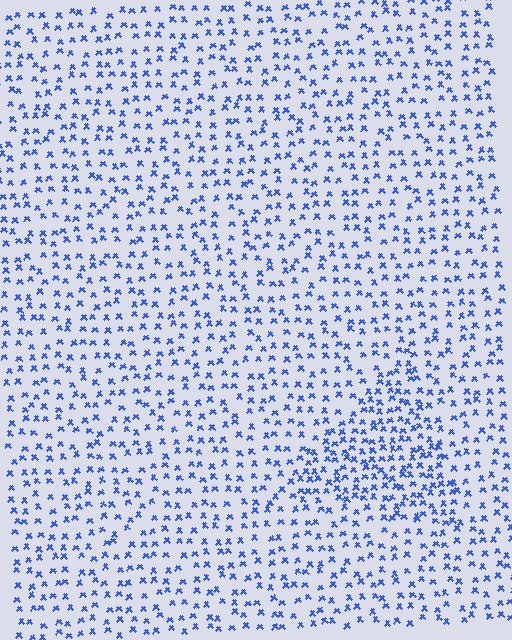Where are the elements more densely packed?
The elements are more densely packed inside the triangle boundary.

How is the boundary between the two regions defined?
The boundary is defined by a change in element density (approximately 1.8x ratio). All elements are the same color, size, and shape.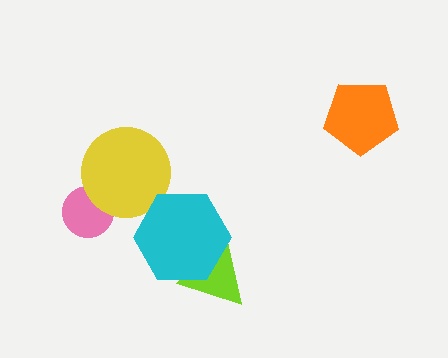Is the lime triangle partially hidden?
Yes, it is partially covered by another shape.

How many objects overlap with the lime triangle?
1 object overlaps with the lime triangle.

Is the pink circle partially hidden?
Yes, it is partially covered by another shape.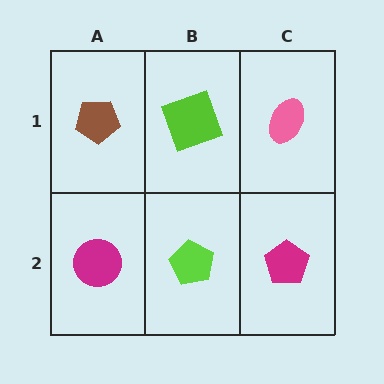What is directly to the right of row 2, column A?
A lime pentagon.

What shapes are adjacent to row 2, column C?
A pink ellipse (row 1, column C), a lime pentagon (row 2, column B).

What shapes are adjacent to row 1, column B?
A lime pentagon (row 2, column B), a brown pentagon (row 1, column A), a pink ellipse (row 1, column C).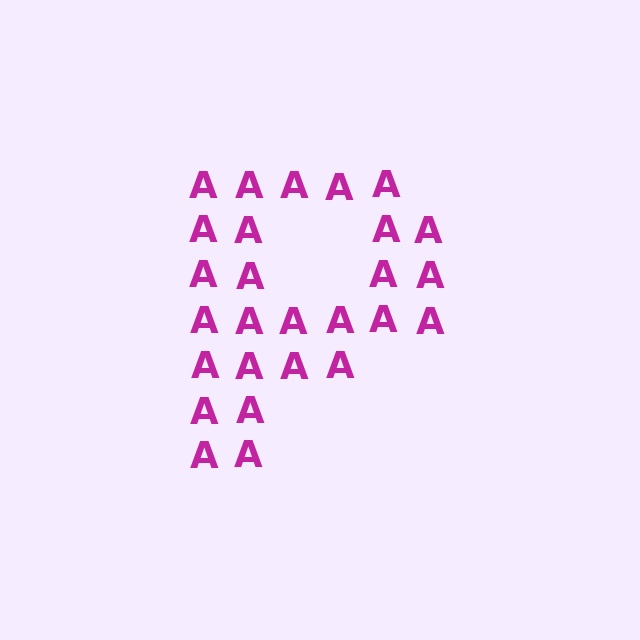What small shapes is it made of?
It is made of small letter A's.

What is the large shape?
The large shape is the letter P.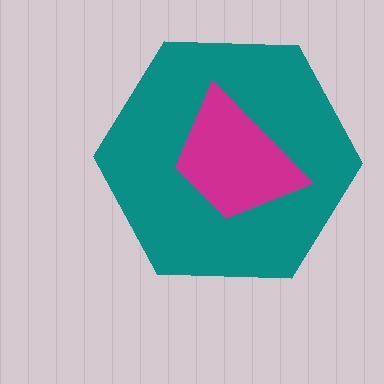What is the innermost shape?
The magenta trapezoid.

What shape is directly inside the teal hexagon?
The magenta trapezoid.